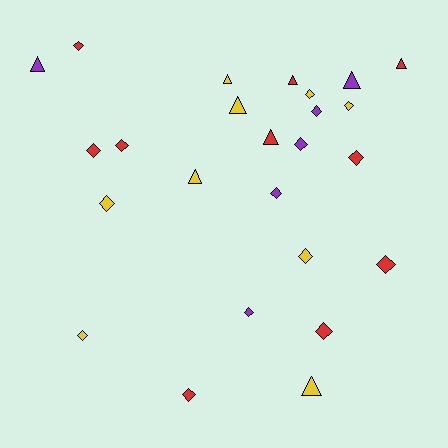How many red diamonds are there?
There are 7 red diamonds.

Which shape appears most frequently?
Diamond, with 16 objects.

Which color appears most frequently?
Red, with 10 objects.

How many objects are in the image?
There are 25 objects.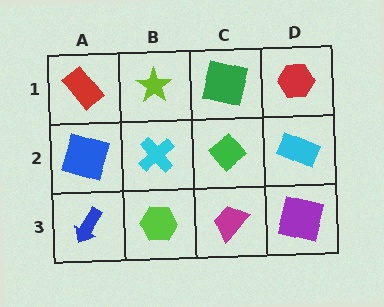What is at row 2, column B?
A cyan cross.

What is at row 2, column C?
A green diamond.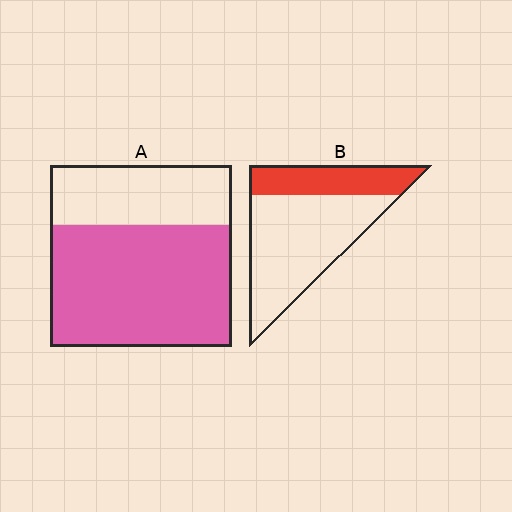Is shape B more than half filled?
No.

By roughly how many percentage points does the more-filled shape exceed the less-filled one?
By roughly 35 percentage points (A over B).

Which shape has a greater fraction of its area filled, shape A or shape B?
Shape A.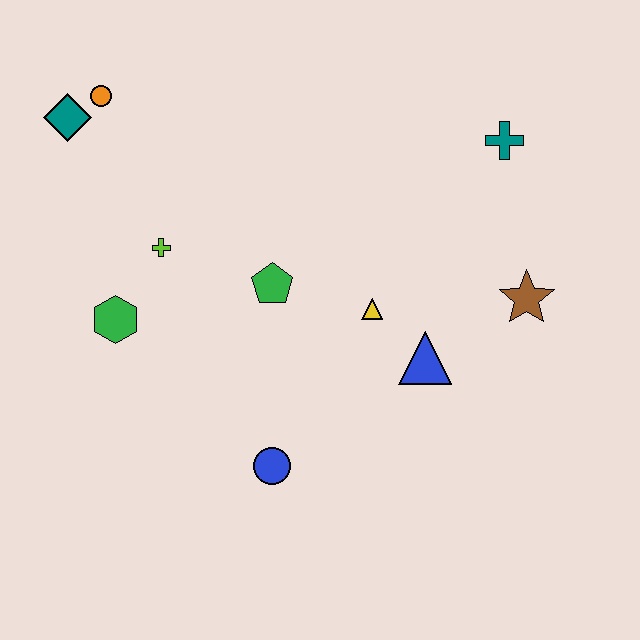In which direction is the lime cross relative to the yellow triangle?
The lime cross is to the left of the yellow triangle.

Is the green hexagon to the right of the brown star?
No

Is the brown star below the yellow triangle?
No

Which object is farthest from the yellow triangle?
The teal diamond is farthest from the yellow triangle.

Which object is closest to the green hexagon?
The lime cross is closest to the green hexagon.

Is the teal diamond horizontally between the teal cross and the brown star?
No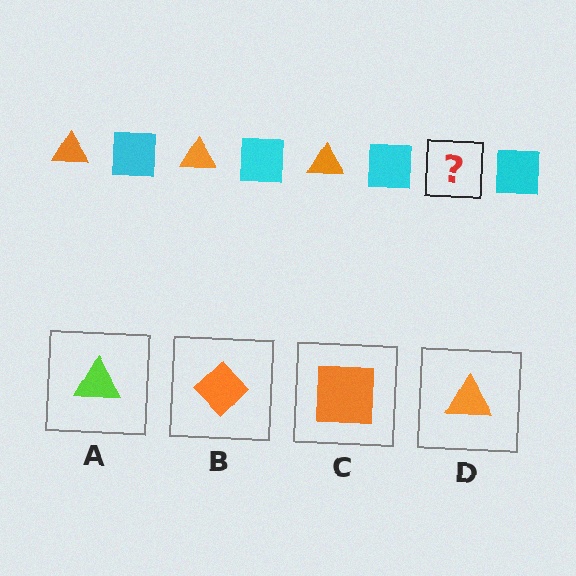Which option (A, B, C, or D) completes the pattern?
D.